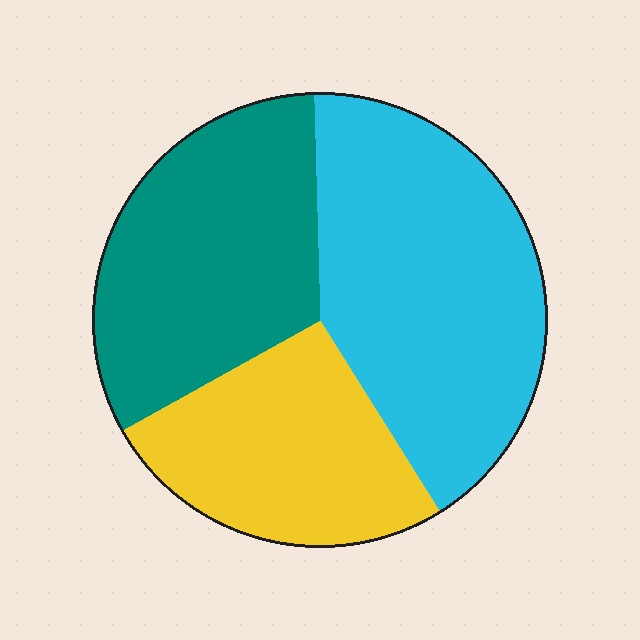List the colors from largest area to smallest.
From largest to smallest: cyan, teal, yellow.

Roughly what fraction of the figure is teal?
Teal takes up between a quarter and a half of the figure.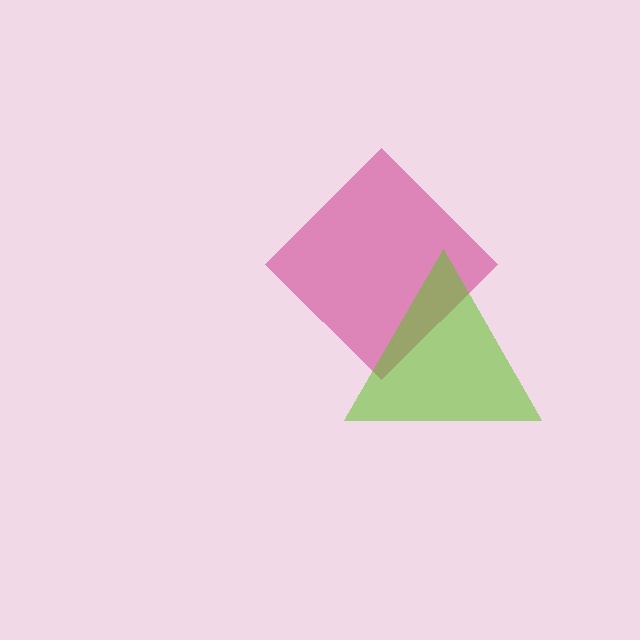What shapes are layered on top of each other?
The layered shapes are: a magenta diamond, a lime triangle.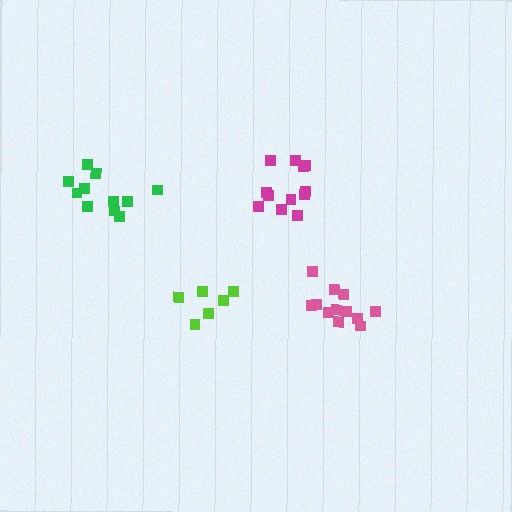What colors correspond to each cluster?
The clusters are colored: magenta, pink, green, lime.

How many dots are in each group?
Group 1: 12 dots, Group 2: 12 dots, Group 3: 11 dots, Group 4: 6 dots (41 total).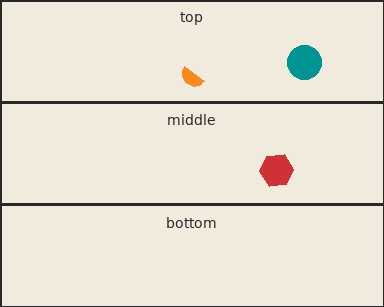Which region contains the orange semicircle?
The top region.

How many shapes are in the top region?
2.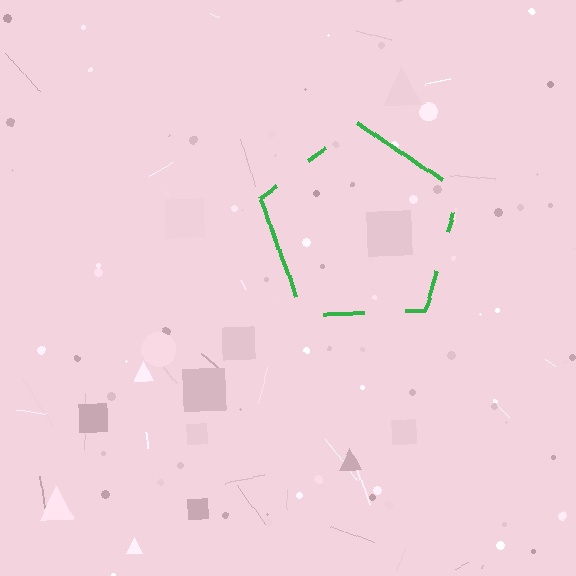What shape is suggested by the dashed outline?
The dashed outline suggests a pentagon.